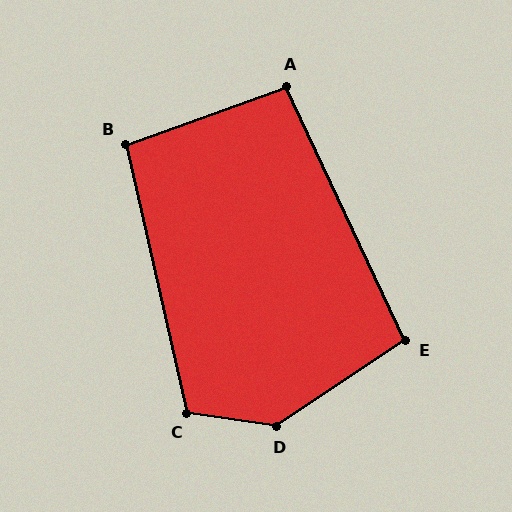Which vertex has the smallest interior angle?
A, at approximately 96 degrees.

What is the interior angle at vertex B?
Approximately 97 degrees (obtuse).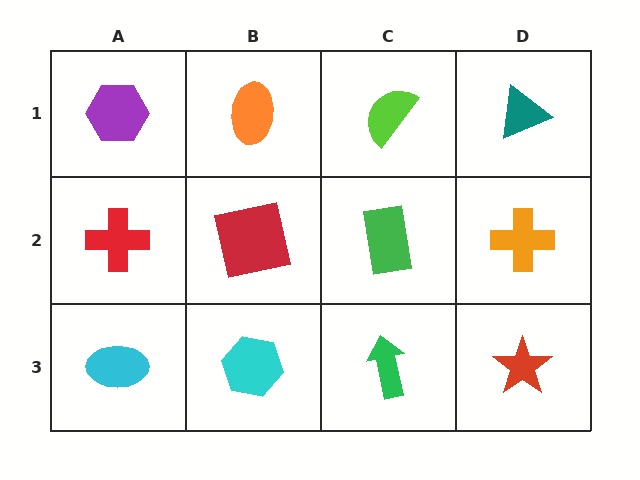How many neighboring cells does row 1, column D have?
2.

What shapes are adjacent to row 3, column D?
An orange cross (row 2, column D), a green arrow (row 3, column C).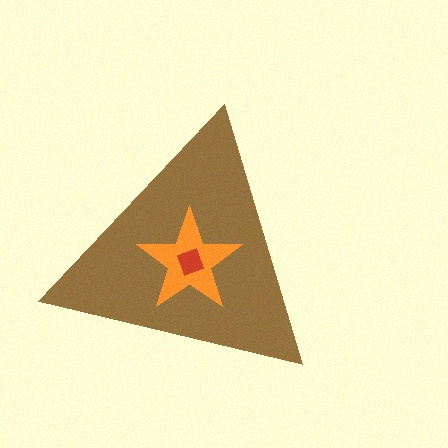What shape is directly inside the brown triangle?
The orange star.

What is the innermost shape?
The red diamond.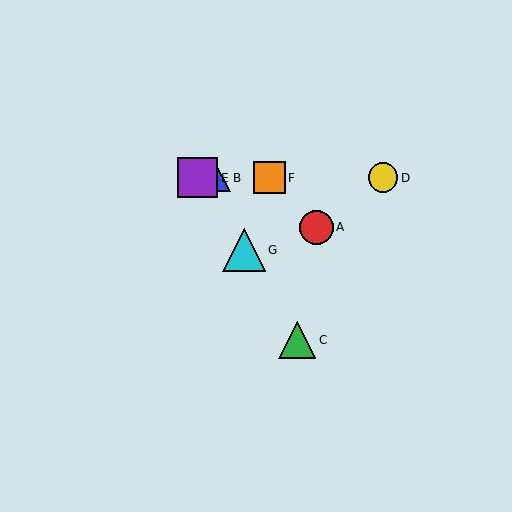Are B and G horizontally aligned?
No, B is at y≈178 and G is at y≈250.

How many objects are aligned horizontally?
4 objects (B, D, E, F) are aligned horizontally.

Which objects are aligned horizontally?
Objects B, D, E, F are aligned horizontally.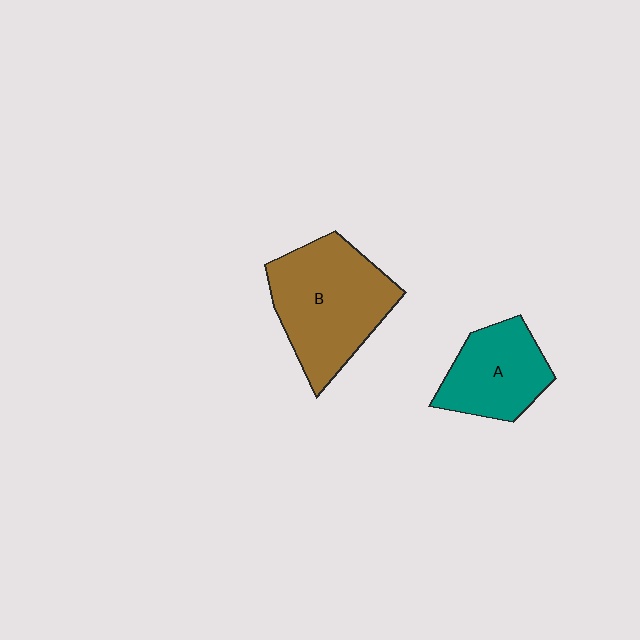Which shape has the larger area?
Shape B (brown).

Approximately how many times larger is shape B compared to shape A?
Approximately 1.5 times.